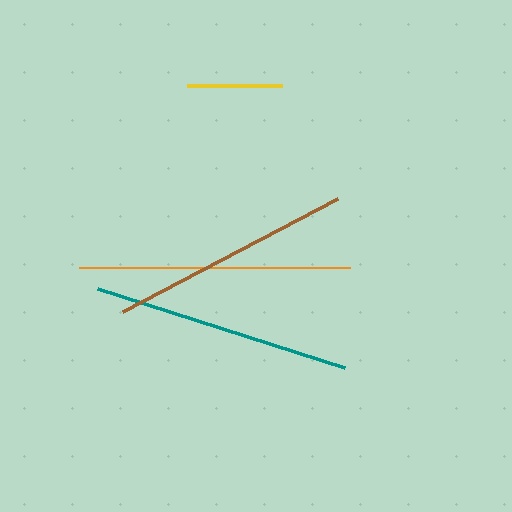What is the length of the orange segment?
The orange segment is approximately 271 pixels long.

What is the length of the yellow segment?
The yellow segment is approximately 95 pixels long.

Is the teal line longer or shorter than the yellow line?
The teal line is longer than the yellow line.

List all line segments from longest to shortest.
From longest to shortest: orange, teal, brown, yellow.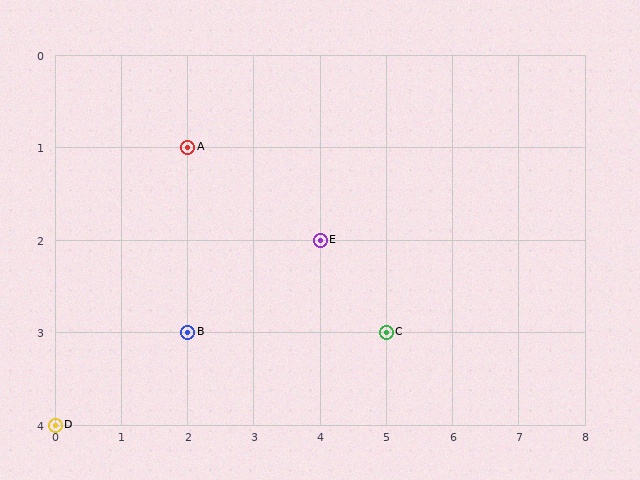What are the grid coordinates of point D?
Point D is at grid coordinates (0, 4).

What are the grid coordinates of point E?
Point E is at grid coordinates (4, 2).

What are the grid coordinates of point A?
Point A is at grid coordinates (2, 1).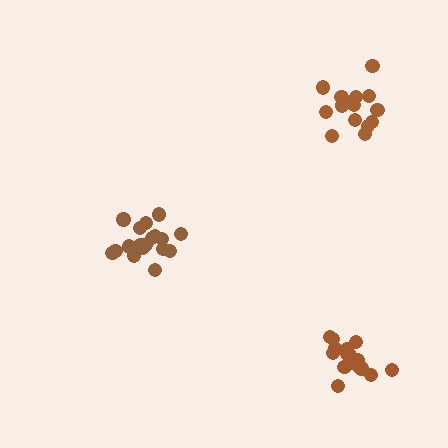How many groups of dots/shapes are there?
There are 3 groups.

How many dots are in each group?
Group 1: 17 dots, Group 2: 19 dots, Group 3: 16 dots (52 total).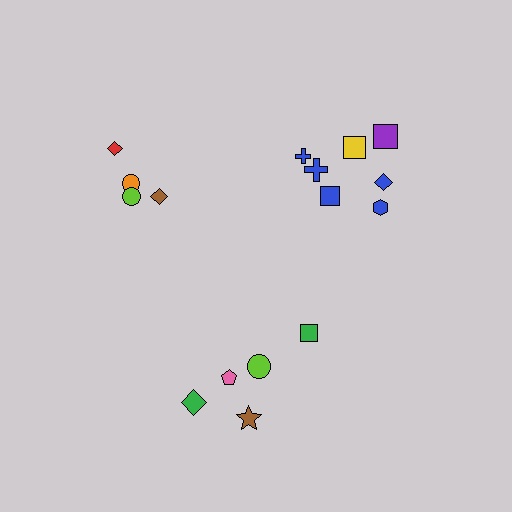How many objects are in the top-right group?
There are 7 objects.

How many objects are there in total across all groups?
There are 16 objects.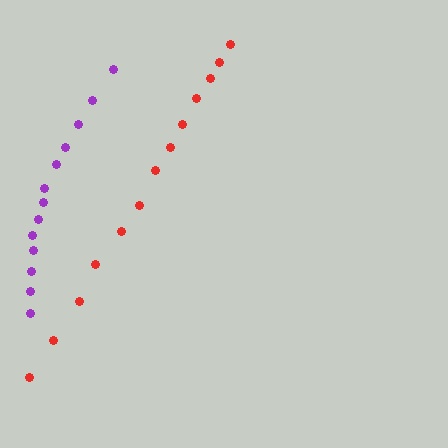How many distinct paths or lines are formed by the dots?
There are 2 distinct paths.